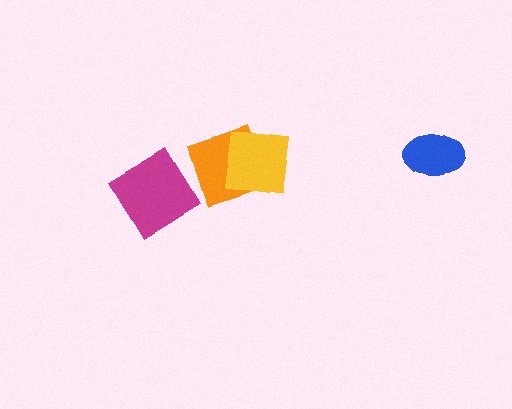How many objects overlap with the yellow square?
1 object overlaps with the yellow square.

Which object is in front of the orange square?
The yellow square is in front of the orange square.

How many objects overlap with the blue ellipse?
0 objects overlap with the blue ellipse.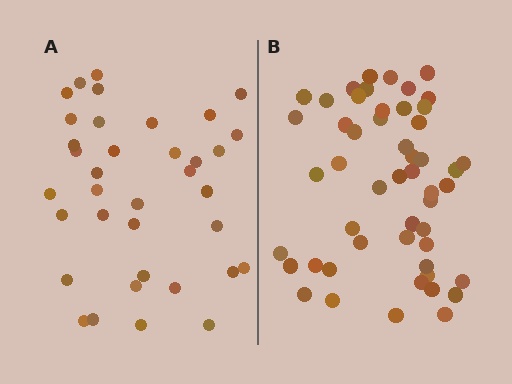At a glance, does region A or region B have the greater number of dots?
Region B (the right region) has more dots.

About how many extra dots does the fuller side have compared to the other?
Region B has approximately 15 more dots than region A.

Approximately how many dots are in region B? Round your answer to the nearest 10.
About 50 dots. (The exact count is 51, which rounds to 50.)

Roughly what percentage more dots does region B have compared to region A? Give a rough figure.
About 40% more.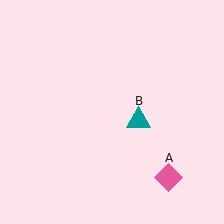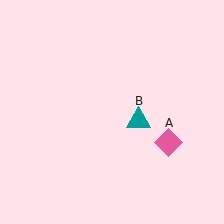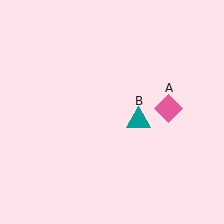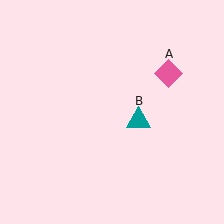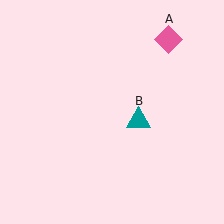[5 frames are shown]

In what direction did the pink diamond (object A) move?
The pink diamond (object A) moved up.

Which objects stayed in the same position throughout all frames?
Teal triangle (object B) remained stationary.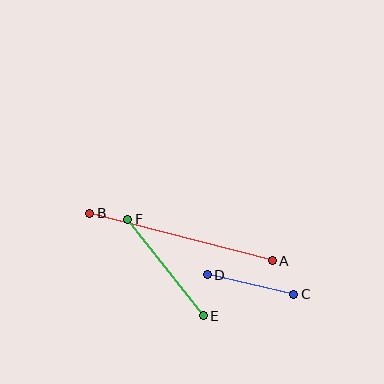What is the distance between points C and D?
The distance is approximately 89 pixels.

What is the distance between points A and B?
The distance is approximately 189 pixels.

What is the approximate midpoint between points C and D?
The midpoint is at approximately (250, 284) pixels.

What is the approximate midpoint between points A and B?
The midpoint is at approximately (181, 237) pixels.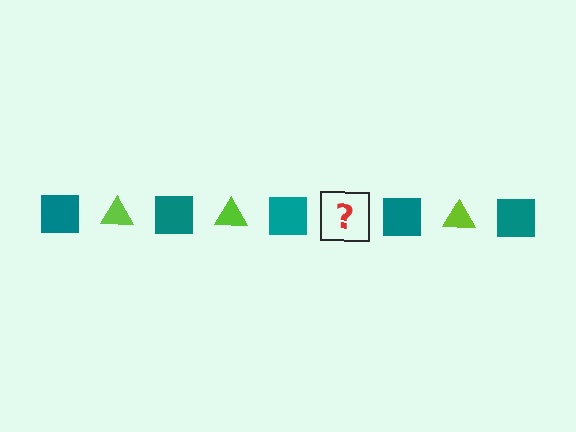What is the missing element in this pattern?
The missing element is a lime triangle.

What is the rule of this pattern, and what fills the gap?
The rule is that the pattern alternates between teal square and lime triangle. The gap should be filled with a lime triangle.